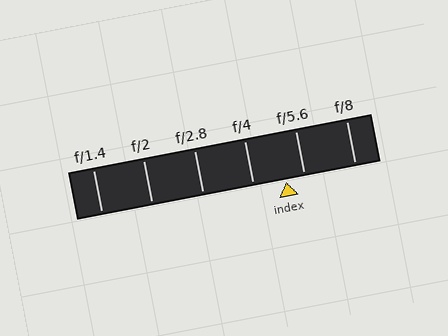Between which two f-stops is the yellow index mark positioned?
The index mark is between f/4 and f/5.6.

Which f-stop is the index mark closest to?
The index mark is closest to f/5.6.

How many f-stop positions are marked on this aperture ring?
There are 6 f-stop positions marked.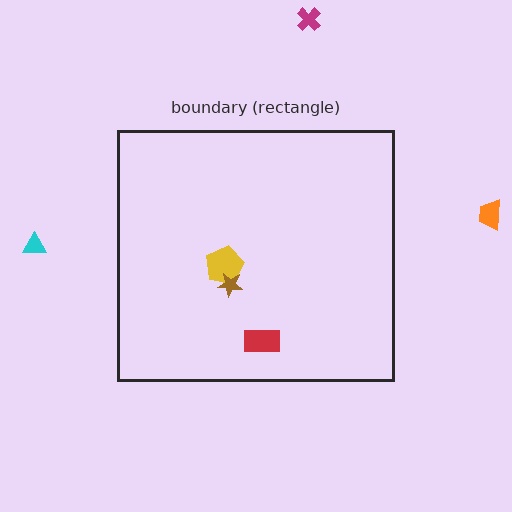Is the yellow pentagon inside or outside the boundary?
Inside.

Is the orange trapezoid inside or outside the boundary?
Outside.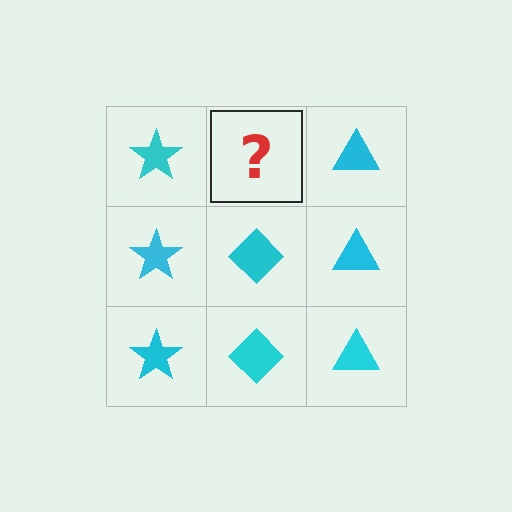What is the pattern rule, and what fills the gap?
The rule is that each column has a consistent shape. The gap should be filled with a cyan diamond.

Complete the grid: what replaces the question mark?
The question mark should be replaced with a cyan diamond.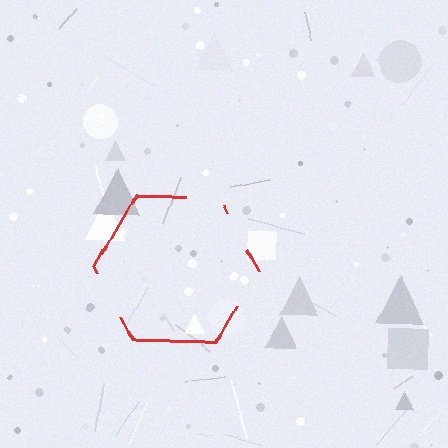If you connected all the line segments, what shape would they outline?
They would outline a hexagon.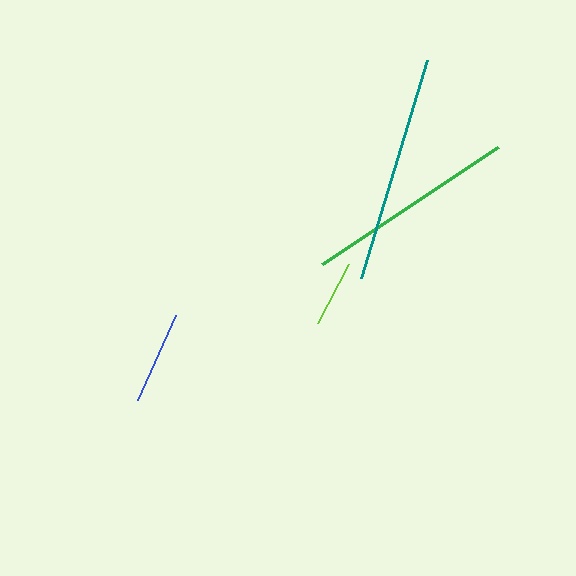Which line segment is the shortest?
The lime line is the shortest at approximately 67 pixels.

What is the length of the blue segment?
The blue segment is approximately 94 pixels long.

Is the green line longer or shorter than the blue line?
The green line is longer than the blue line.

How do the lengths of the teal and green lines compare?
The teal and green lines are approximately the same length.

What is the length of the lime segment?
The lime segment is approximately 67 pixels long.